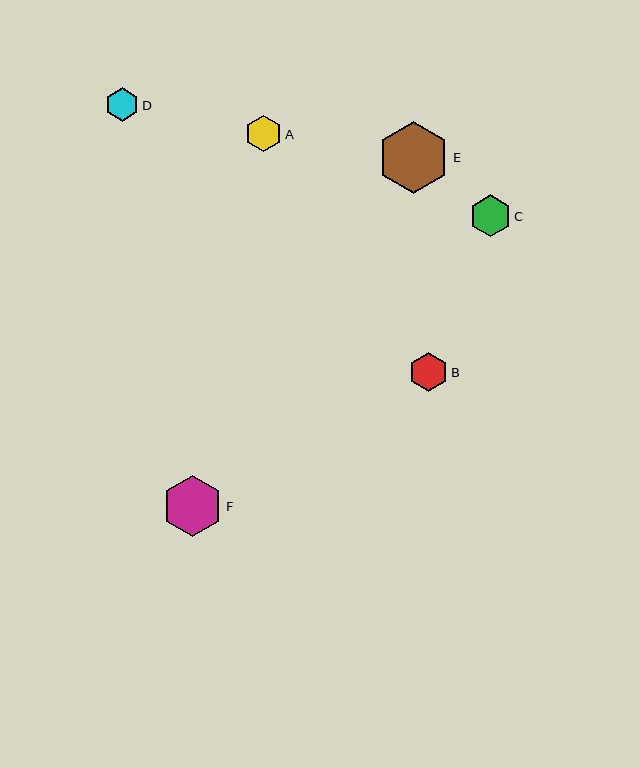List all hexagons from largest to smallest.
From largest to smallest: E, F, C, B, A, D.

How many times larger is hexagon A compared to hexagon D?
Hexagon A is approximately 1.1 times the size of hexagon D.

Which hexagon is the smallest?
Hexagon D is the smallest with a size of approximately 33 pixels.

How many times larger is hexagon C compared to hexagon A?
Hexagon C is approximately 1.1 times the size of hexagon A.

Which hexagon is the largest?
Hexagon E is the largest with a size of approximately 72 pixels.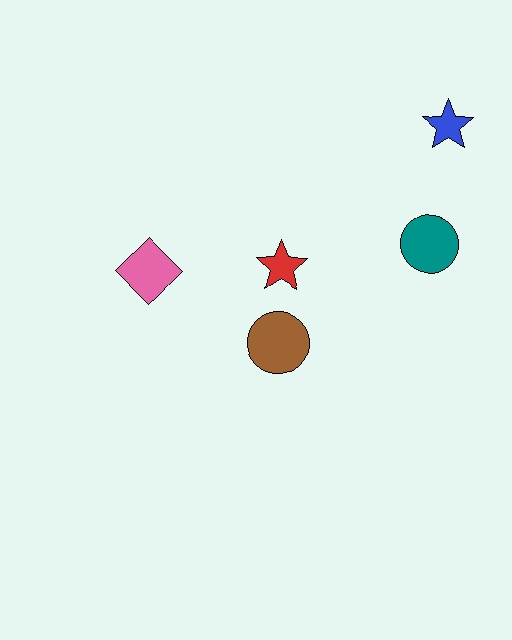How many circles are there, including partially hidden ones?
There are 2 circles.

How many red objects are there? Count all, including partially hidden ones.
There is 1 red object.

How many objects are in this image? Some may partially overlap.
There are 5 objects.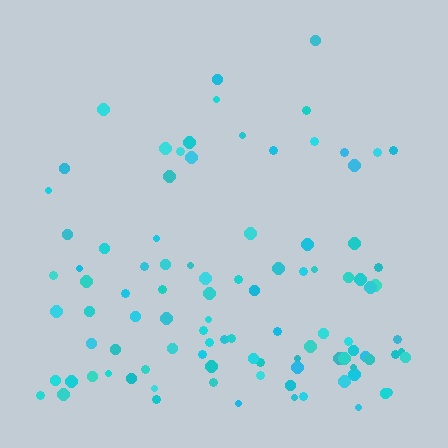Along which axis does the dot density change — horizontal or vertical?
Vertical.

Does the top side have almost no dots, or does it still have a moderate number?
Still a moderate number, just noticeably fewer than the bottom.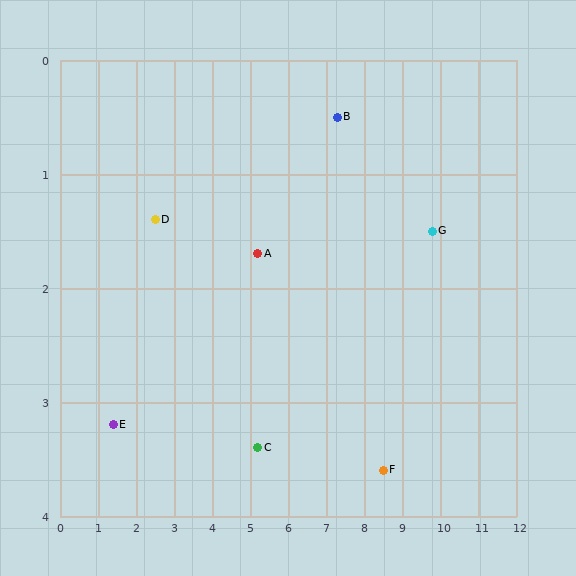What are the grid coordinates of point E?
Point E is at approximately (1.4, 3.2).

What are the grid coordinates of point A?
Point A is at approximately (5.2, 1.7).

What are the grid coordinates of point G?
Point G is at approximately (9.8, 1.5).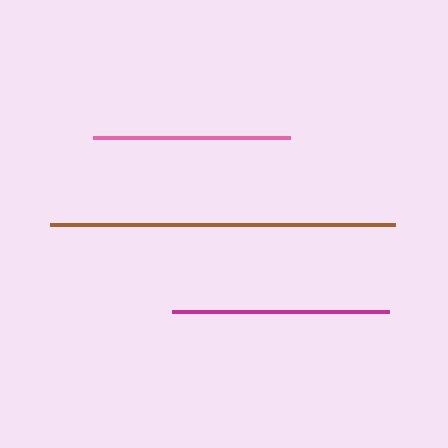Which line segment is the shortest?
The pink line is the shortest at approximately 197 pixels.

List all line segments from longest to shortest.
From longest to shortest: brown, magenta, pink.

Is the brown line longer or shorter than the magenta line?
The brown line is longer than the magenta line.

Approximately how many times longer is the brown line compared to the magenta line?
The brown line is approximately 1.6 times the length of the magenta line.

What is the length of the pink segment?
The pink segment is approximately 197 pixels long.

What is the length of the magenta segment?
The magenta segment is approximately 217 pixels long.